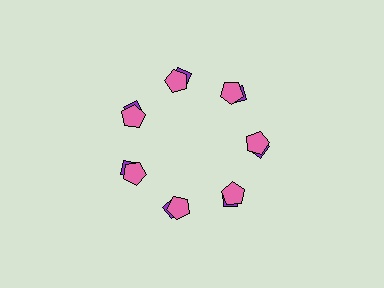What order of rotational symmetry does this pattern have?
This pattern has 7-fold rotational symmetry.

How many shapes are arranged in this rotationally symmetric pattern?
There are 14 shapes, arranged in 7 groups of 2.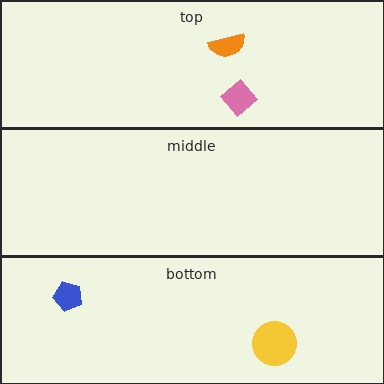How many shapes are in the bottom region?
2.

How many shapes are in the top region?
2.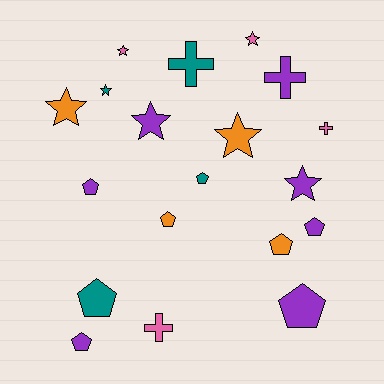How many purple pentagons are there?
There are 4 purple pentagons.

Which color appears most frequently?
Purple, with 7 objects.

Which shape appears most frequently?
Pentagon, with 8 objects.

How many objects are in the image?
There are 19 objects.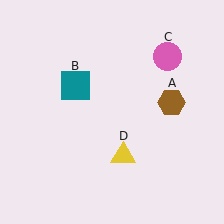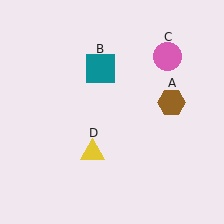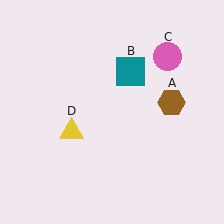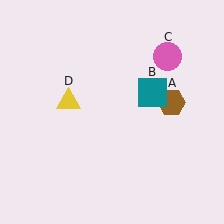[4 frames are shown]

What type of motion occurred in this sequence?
The teal square (object B), yellow triangle (object D) rotated clockwise around the center of the scene.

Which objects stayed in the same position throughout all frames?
Brown hexagon (object A) and pink circle (object C) remained stationary.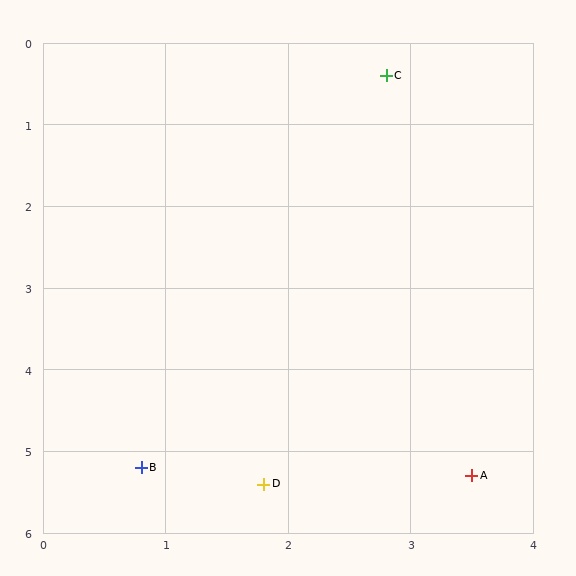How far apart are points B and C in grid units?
Points B and C are about 5.2 grid units apart.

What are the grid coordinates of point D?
Point D is at approximately (1.8, 5.4).